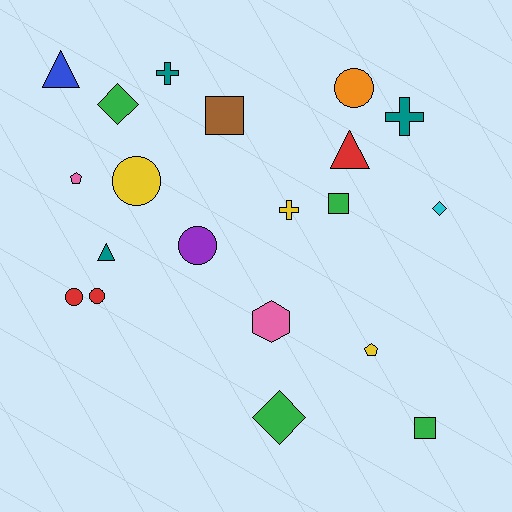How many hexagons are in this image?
There is 1 hexagon.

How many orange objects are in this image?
There is 1 orange object.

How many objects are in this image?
There are 20 objects.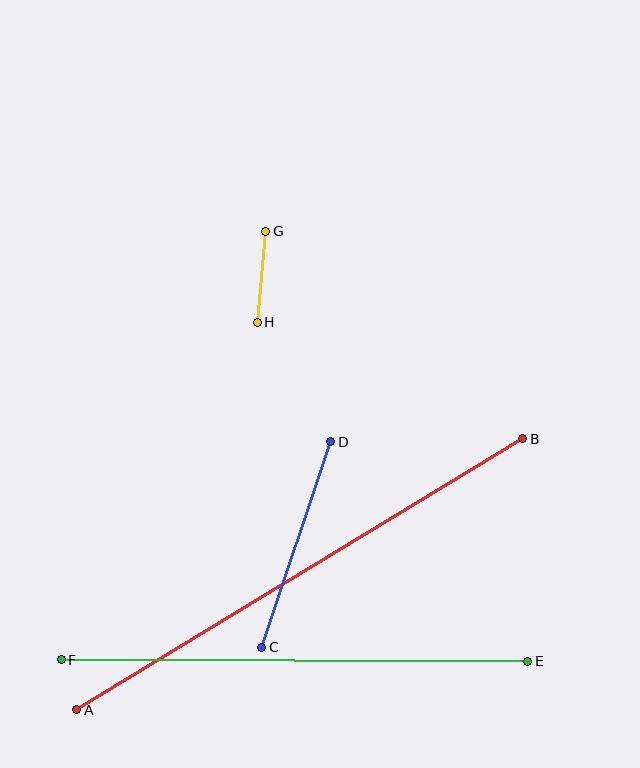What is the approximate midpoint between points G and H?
The midpoint is at approximately (262, 277) pixels.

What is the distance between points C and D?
The distance is approximately 217 pixels.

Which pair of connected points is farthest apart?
Points A and B are farthest apart.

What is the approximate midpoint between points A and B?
The midpoint is at approximately (300, 574) pixels.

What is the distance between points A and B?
The distance is approximately 522 pixels.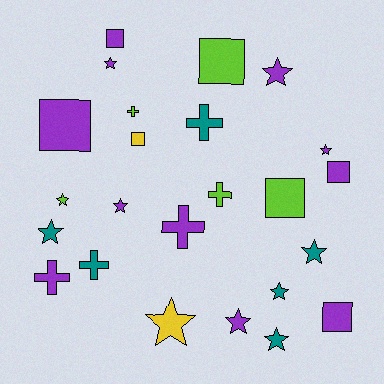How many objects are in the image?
There are 24 objects.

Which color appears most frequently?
Purple, with 11 objects.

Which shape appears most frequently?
Star, with 11 objects.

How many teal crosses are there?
There are 2 teal crosses.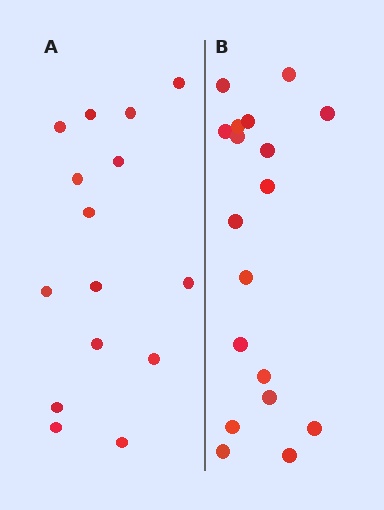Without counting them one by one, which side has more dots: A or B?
Region B (the right region) has more dots.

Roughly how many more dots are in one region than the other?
Region B has just a few more — roughly 2 or 3 more dots than region A.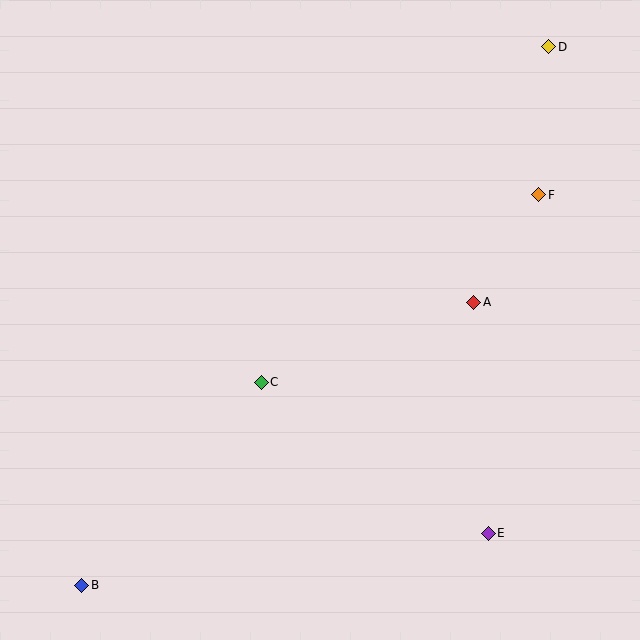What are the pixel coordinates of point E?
Point E is at (488, 533).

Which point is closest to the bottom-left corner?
Point B is closest to the bottom-left corner.